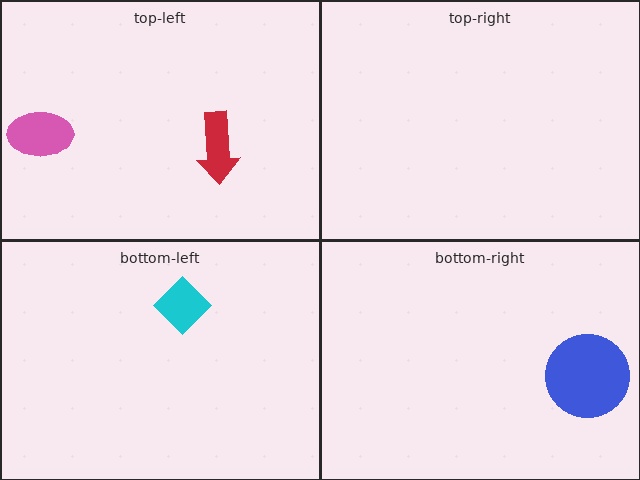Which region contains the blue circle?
The bottom-right region.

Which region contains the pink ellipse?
The top-left region.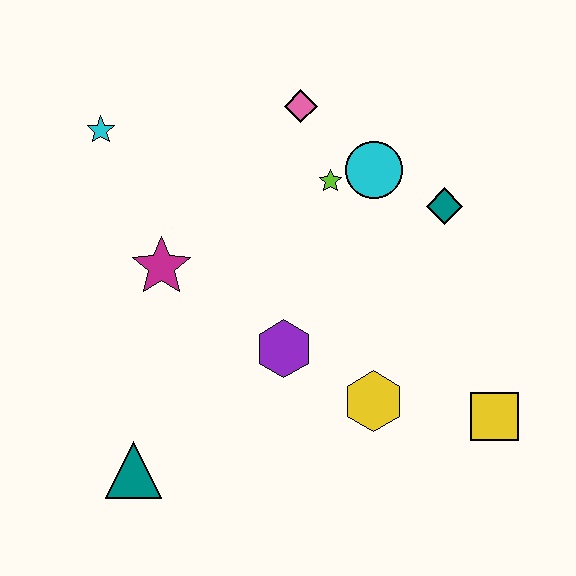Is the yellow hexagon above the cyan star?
No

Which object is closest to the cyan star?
The magenta star is closest to the cyan star.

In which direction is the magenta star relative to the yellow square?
The magenta star is to the left of the yellow square.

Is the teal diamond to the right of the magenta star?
Yes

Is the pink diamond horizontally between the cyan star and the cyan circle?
Yes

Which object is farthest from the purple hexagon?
The cyan star is farthest from the purple hexagon.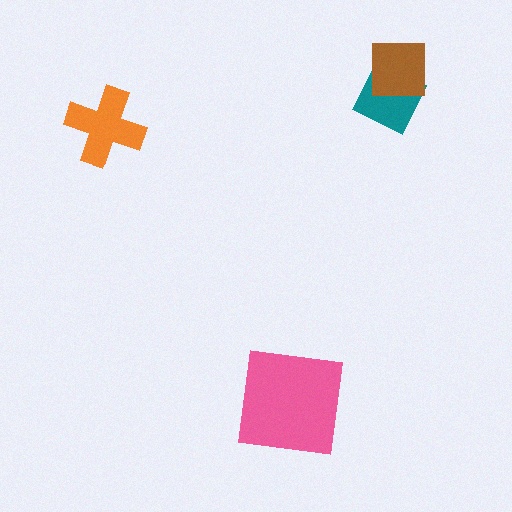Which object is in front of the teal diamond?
The brown square is in front of the teal diamond.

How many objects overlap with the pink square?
0 objects overlap with the pink square.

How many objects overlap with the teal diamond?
1 object overlaps with the teal diamond.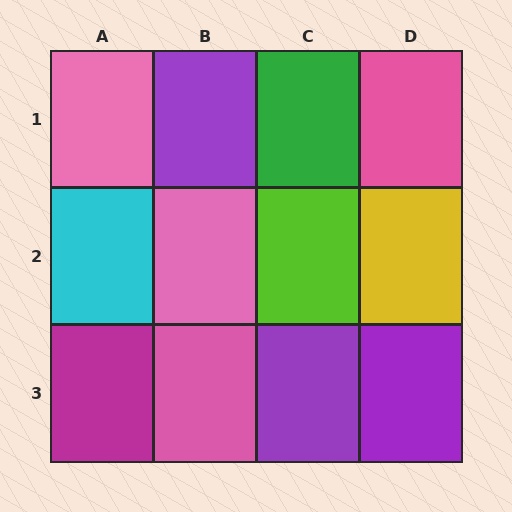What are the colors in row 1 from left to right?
Pink, purple, green, pink.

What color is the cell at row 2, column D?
Yellow.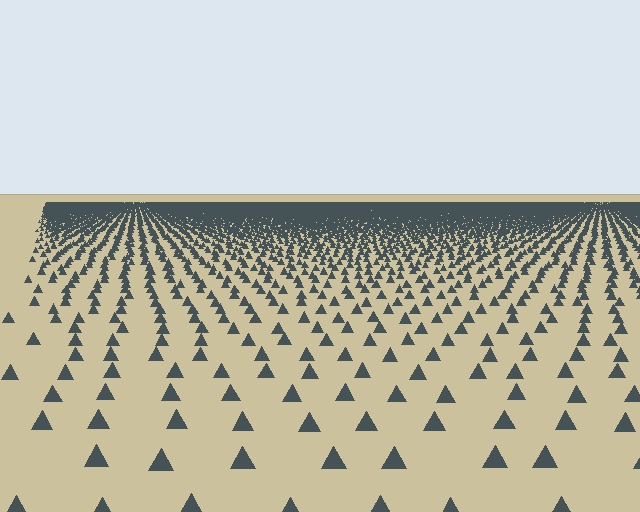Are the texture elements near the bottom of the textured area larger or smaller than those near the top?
Larger. Near the bottom, elements are closer to the viewer and appear at a bigger on-screen size.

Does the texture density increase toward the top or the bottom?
Density increases toward the top.